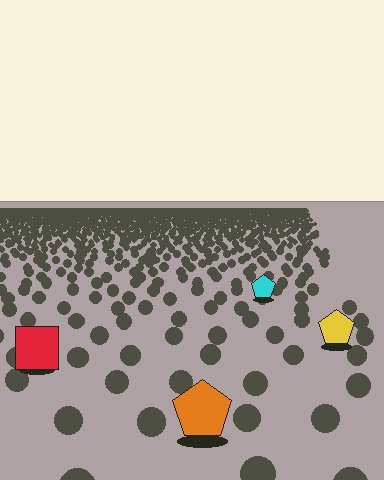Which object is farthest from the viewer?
The cyan pentagon is farthest from the viewer. It appears smaller and the ground texture around it is denser.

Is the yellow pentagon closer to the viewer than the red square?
No. The red square is closer — you can tell from the texture gradient: the ground texture is coarser near it.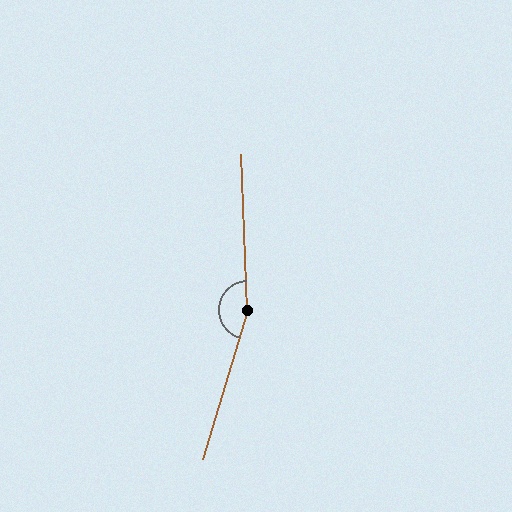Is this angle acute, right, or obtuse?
It is obtuse.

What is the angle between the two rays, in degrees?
Approximately 161 degrees.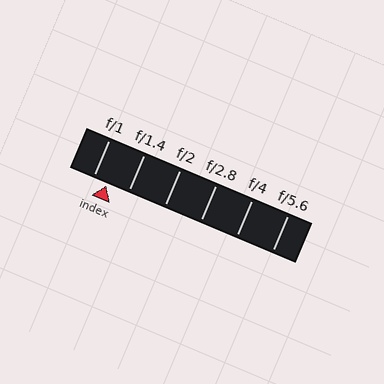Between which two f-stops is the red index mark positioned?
The index mark is between f/1 and f/1.4.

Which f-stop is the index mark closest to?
The index mark is closest to f/1.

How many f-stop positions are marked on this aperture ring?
There are 6 f-stop positions marked.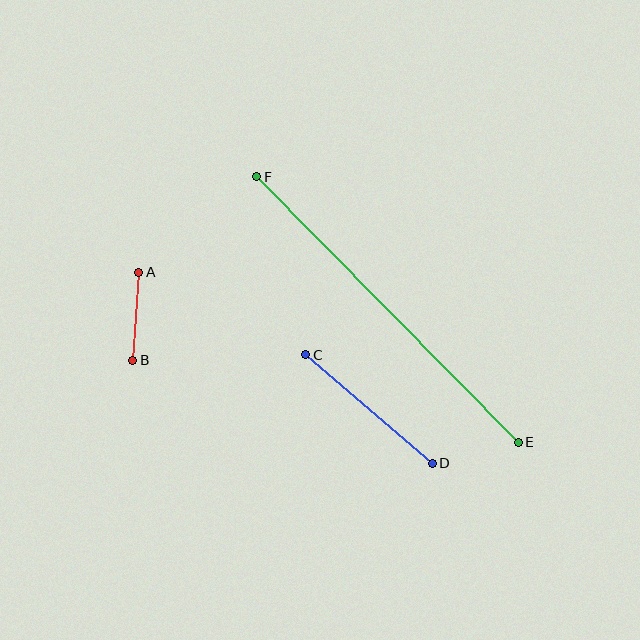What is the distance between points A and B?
The distance is approximately 88 pixels.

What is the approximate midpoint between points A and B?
The midpoint is at approximately (136, 316) pixels.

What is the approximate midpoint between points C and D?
The midpoint is at approximately (369, 409) pixels.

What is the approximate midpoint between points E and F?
The midpoint is at approximately (387, 309) pixels.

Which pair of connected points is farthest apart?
Points E and F are farthest apart.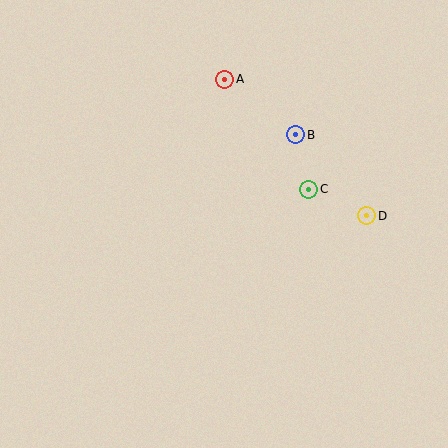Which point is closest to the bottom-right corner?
Point D is closest to the bottom-right corner.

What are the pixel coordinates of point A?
Point A is at (225, 79).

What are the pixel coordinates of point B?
Point B is at (296, 135).